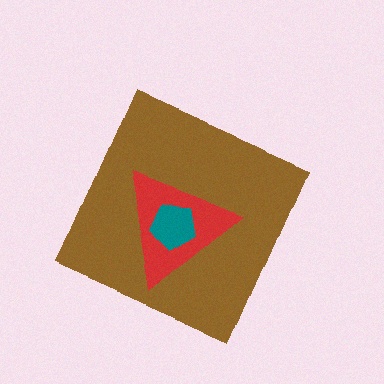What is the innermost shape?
The teal pentagon.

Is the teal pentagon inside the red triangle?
Yes.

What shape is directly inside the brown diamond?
The red triangle.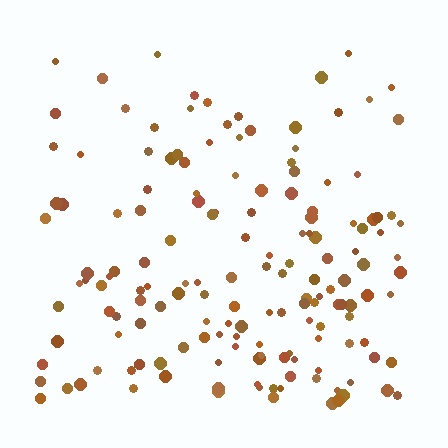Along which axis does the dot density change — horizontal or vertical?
Vertical.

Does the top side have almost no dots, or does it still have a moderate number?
Still a moderate number, just noticeably fewer than the bottom.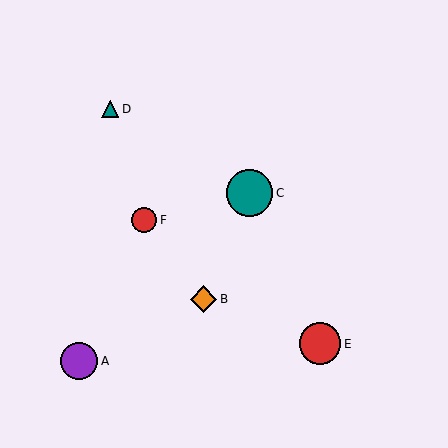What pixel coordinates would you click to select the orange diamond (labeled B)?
Click at (204, 299) to select the orange diamond B.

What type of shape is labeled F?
Shape F is a red circle.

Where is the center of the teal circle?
The center of the teal circle is at (249, 193).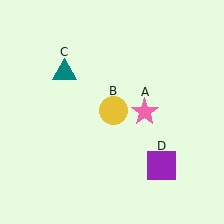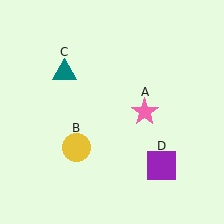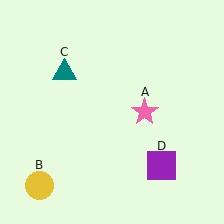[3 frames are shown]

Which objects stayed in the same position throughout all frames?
Pink star (object A) and teal triangle (object C) and purple square (object D) remained stationary.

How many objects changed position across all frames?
1 object changed position: yellow circle (object B).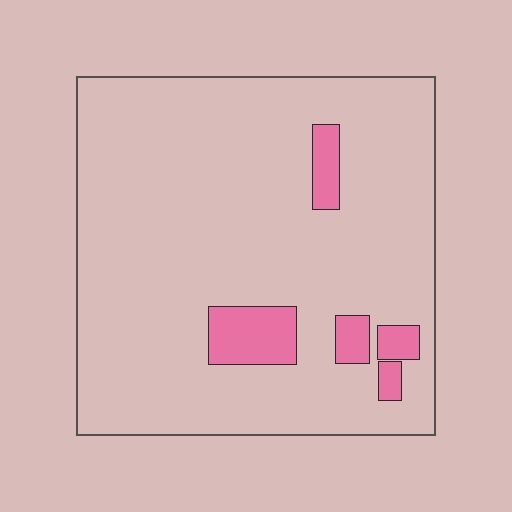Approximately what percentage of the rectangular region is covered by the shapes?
Approximately 10%.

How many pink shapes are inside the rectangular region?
5.